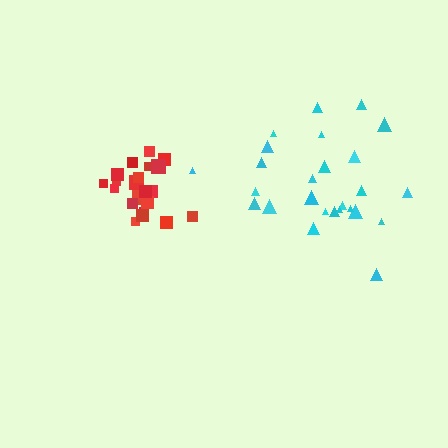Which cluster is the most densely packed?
Red.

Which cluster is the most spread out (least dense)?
Cyan.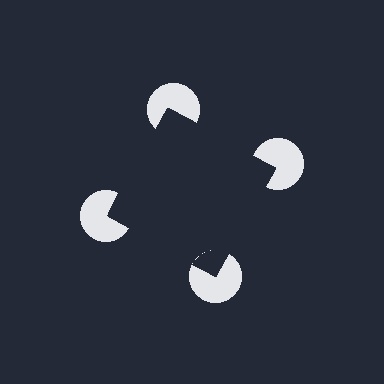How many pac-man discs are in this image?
There are 4 — one at each vertex of the illusory square.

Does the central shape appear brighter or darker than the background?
It typically appears slightly darker than the background, even though no actual brightness change is drawn.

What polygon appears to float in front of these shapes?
An illusory square — its edges are inferred from the aligned wedge cuts in the pac-man discs, not physically drawn.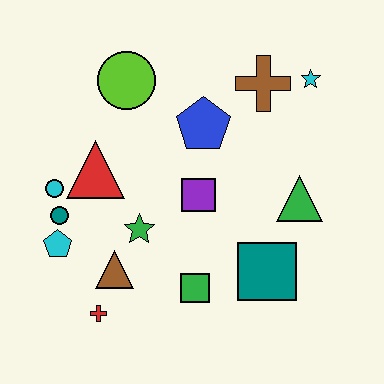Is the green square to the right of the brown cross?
No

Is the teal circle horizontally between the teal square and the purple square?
No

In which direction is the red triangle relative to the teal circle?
The red triangle is above the teal circle.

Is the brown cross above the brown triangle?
Yes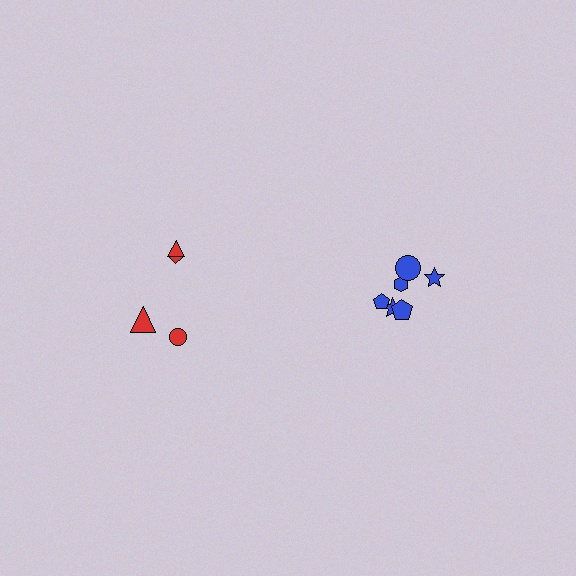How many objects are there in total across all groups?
There are 10 objects.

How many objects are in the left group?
There are 4 objects.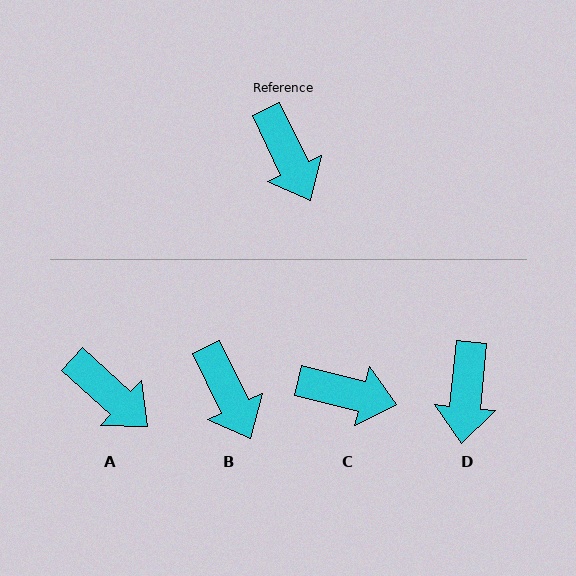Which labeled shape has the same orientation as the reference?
B.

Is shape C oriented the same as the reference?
No, it is off by about 50 degrees.